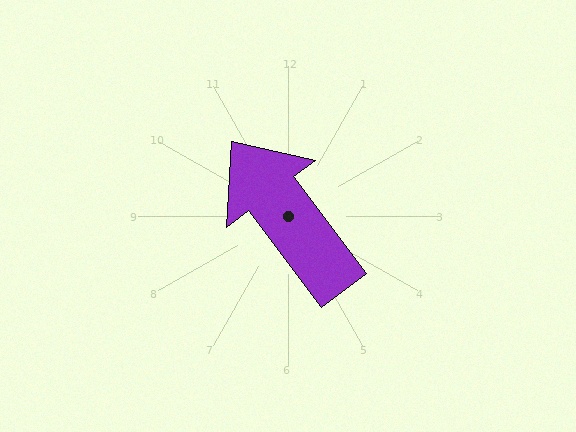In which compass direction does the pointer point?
Northwest.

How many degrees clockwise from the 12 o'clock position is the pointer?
Approximately 323 degrees.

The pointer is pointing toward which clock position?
Roughly 11 o'clock.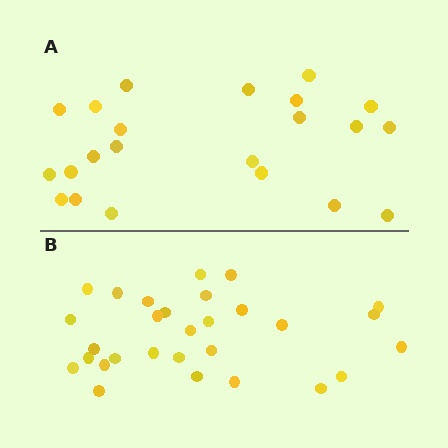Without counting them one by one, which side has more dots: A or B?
Region B (the bottom region) has more dots.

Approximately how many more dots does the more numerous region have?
Region B has roughly 8 or so more dots than region A.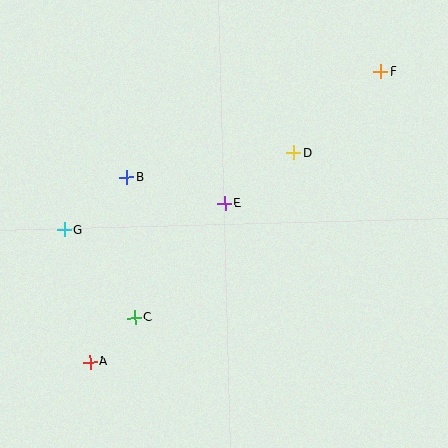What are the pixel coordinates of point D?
Point D is at (294, 153).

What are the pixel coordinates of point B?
Point B is at (126, 177).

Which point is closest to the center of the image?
Point E at (225, 203) is closest to the center.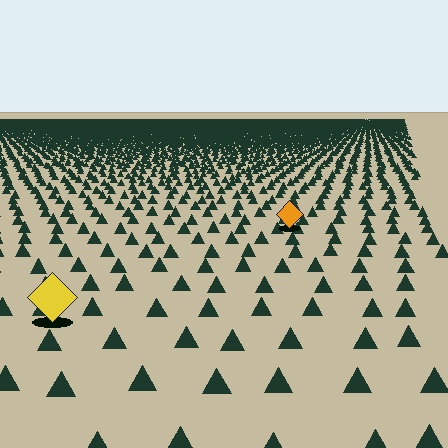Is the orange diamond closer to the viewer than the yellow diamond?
No. The yellow diamond is closer — you can tell from the texture gradient: the ground texture is coarser near it.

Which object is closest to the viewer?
The yellow diamond is closest. The texture marks near it are larger and more spread out.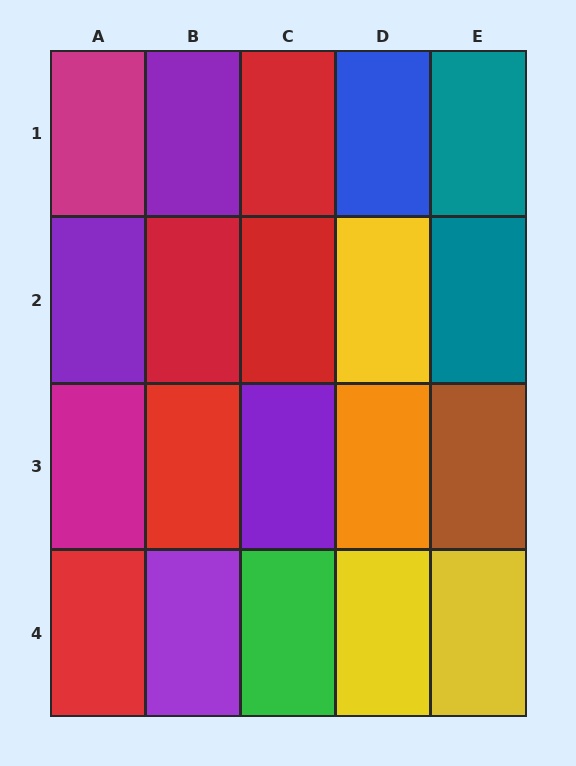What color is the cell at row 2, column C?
Red.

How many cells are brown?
1 cell is brown.